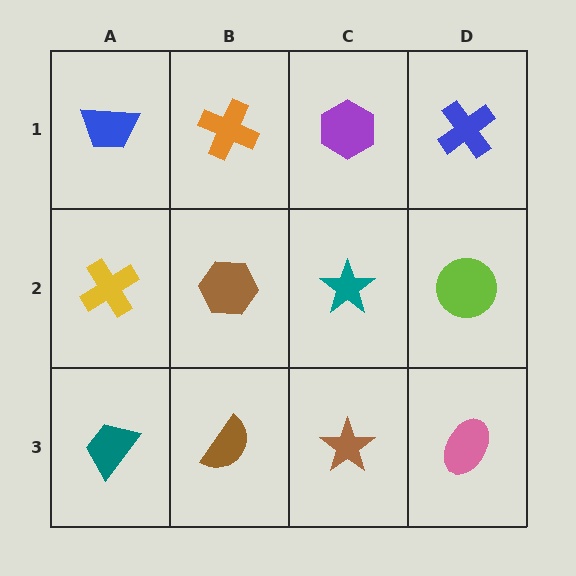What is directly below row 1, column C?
A teal star.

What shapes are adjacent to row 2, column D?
A blue cross (row 1, column D), a pink ellipse (row 3, column D), a teal star (row 2, column C).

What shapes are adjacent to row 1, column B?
A brown hexagon (row 2, column B), a blue trapezoid (row 1, column A), a purple hexagon (row 1, column C).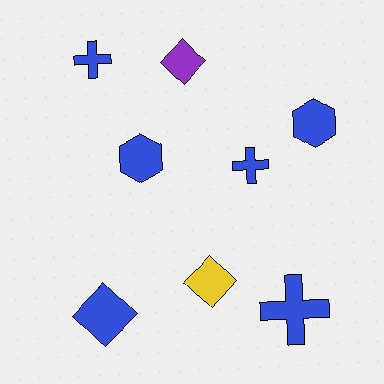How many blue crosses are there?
There are 3 blue crosses.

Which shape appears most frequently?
Cross, with 3 objects.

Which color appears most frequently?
Blue, with 6 objects.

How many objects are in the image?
There are 8 objects.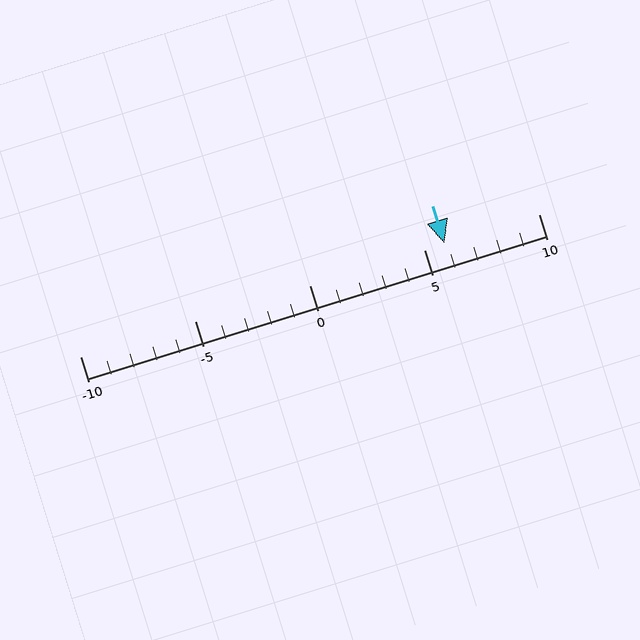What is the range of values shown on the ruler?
The ruler shows values from -10 to 10.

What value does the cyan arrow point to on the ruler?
The cyan arrow points to approximately 6.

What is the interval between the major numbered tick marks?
The major tick marks are spaced 5 units apart.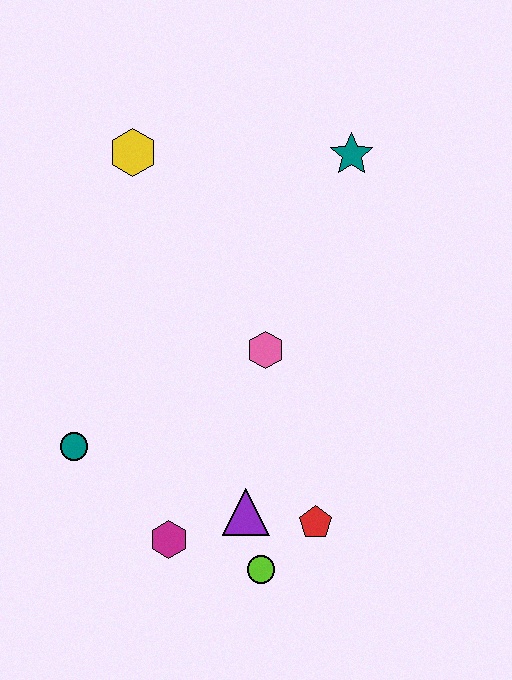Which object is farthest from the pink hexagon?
The yellow hexagon is farthest from the pink hexagon.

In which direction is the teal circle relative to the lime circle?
The teal circle is to the left of the lime circle.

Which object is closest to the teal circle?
The magenta hexagon is closest to the teal circle.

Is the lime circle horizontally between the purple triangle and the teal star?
Yes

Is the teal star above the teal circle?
Yes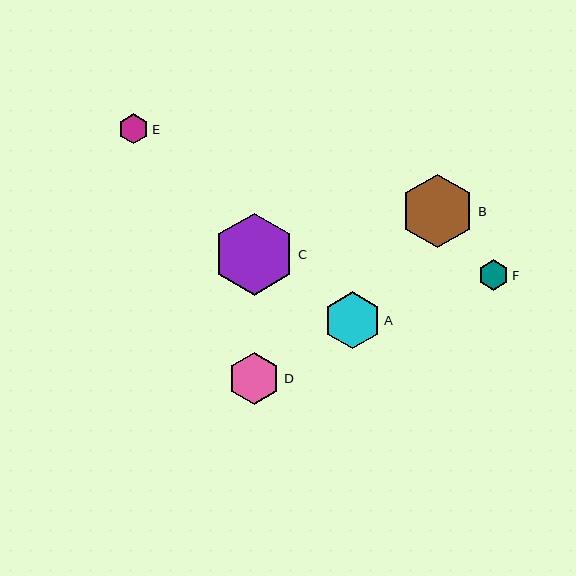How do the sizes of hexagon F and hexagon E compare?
Hexagon F and hexagon E are approximately the same size.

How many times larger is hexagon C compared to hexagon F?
Hexagon C is approximately 2.7 times the size of hexagon F.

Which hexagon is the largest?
Hexagon C is the largest with a size of approximately 82 pixels.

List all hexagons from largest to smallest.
From largest to smallest: C, B, A, D, F, E.